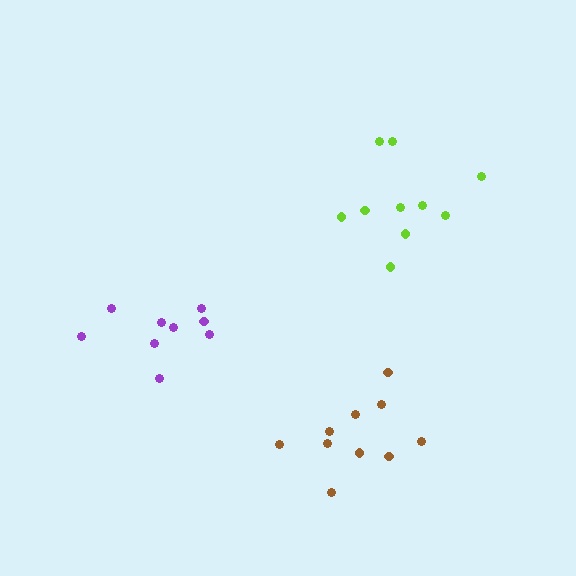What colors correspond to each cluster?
The clusters are colored: purple, lime, brown.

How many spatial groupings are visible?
There are 3 spatial groupings.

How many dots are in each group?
Group 1: 9 dots, Group 2: 10 dots, Group 3: 10 dots (29 total).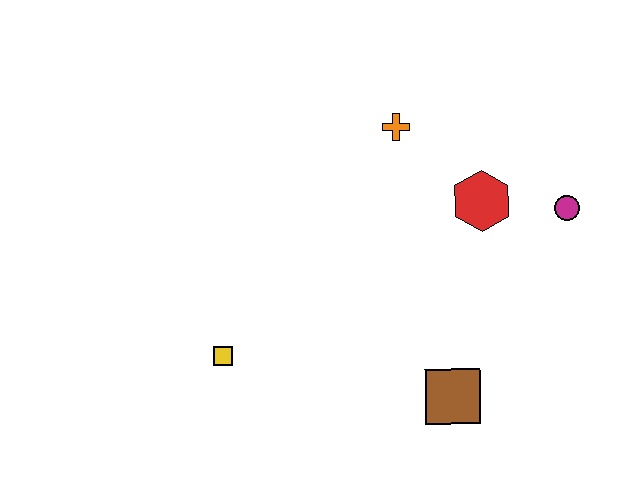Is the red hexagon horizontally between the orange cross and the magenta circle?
Yes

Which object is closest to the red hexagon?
The magenta circle is closest to the red hexagon.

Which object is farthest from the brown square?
The orange cross is farthest from the brown square.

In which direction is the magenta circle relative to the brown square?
The magenta circle is above the brown square.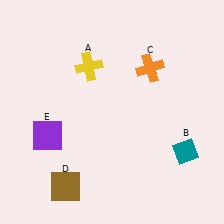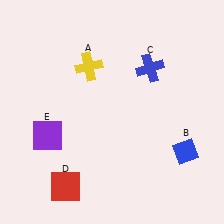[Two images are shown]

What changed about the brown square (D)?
In Image 1, D is brown. In Image 2, it changed to red.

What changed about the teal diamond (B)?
In Image 1, B is teal. In Image 2, it changed to blue.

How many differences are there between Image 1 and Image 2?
There are 3 differences between the two images.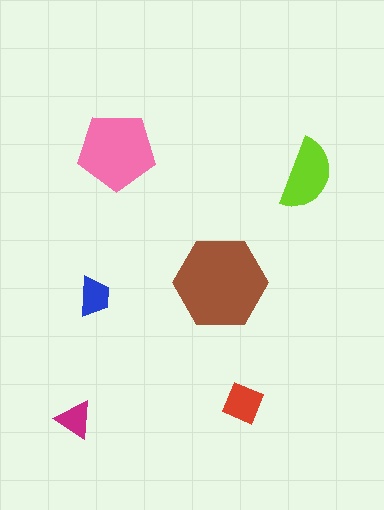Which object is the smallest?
The magenta triangle.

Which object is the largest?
The brown hexagon.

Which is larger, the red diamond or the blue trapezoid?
The red diamond.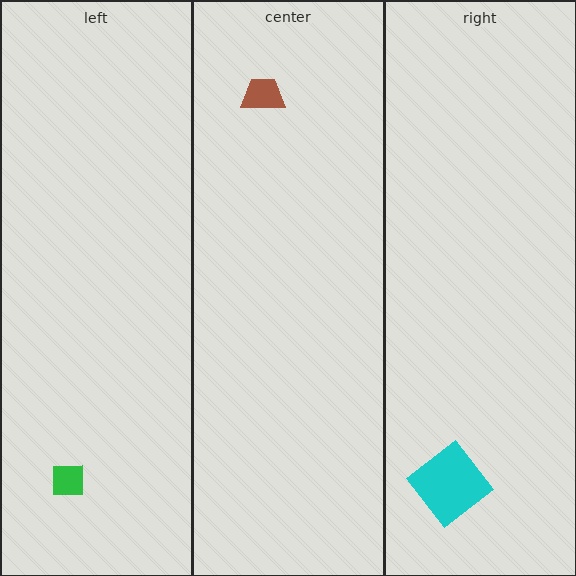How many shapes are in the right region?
1.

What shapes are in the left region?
The green square.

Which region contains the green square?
The left region.